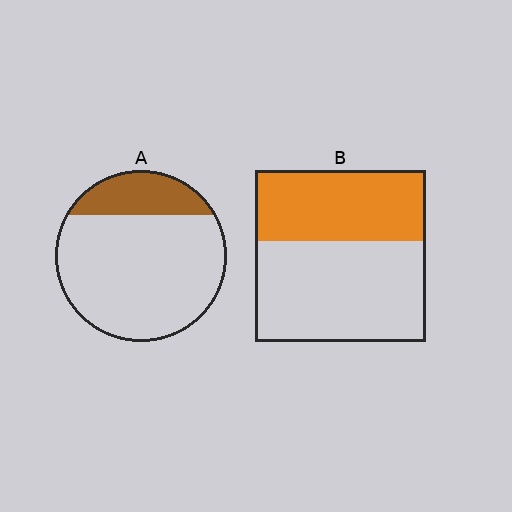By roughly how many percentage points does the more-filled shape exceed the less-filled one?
By roughly 20 percentage points (B over A).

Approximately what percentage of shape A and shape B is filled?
A is approximately 20% and B is approximately 40%.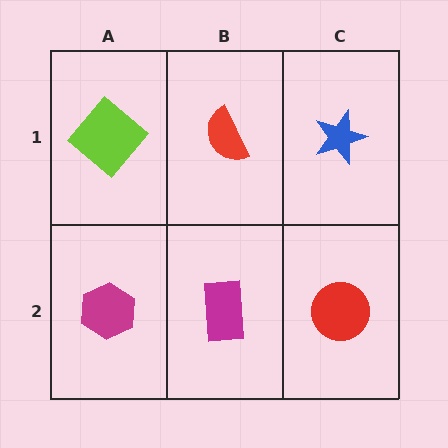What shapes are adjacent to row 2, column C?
A blue star (row 1, column C), a magenta rectangle (row 2, column B).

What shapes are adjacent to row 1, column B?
A magenta rectangle (row 2, column B), a lime diamond (row 1, column A), a blue star (row 1, column C).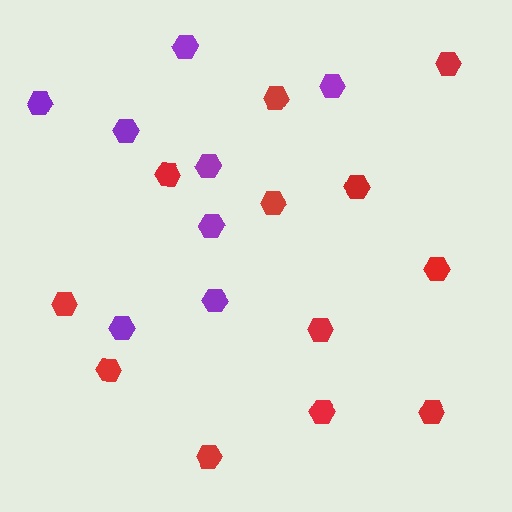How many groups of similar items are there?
There are 2 groups: one group of purple hexagons (8) and one group of red hexagons (12).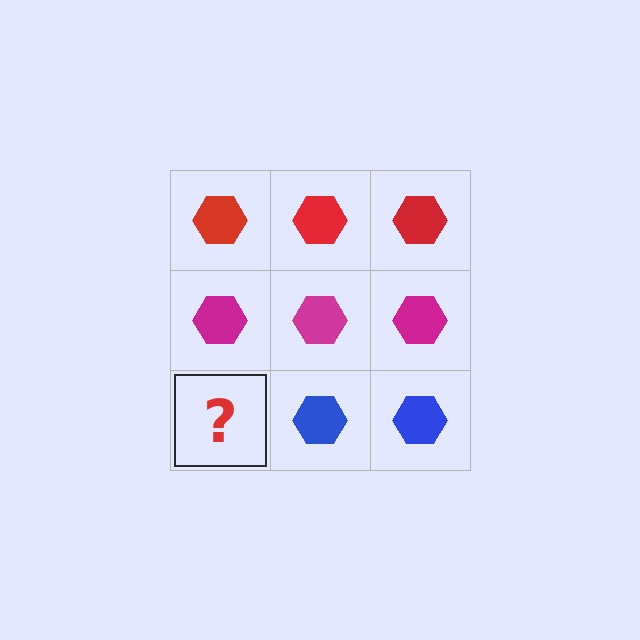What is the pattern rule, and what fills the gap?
The rule is that each row has a consistent color. The gap should be filled with a blue hexagon.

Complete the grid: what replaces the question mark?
The question mark should be replaced with a blue hexagon.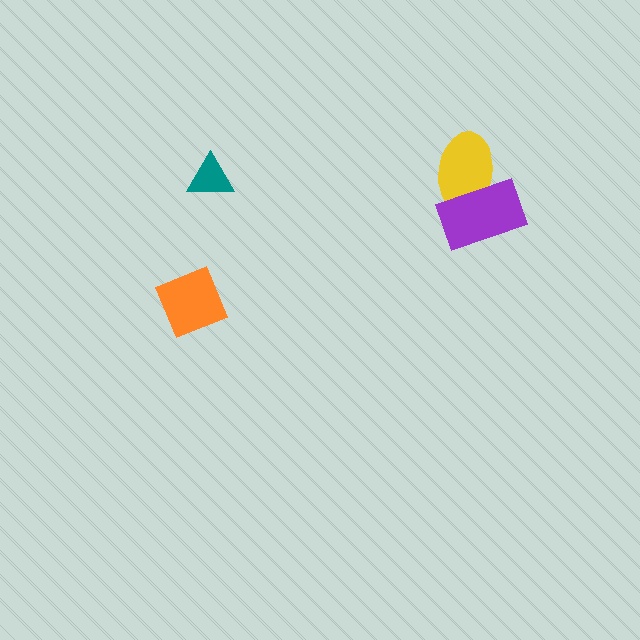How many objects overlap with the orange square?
0 objects overlap with the orange square.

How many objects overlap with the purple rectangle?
1 object overlaps with the purple rectangle.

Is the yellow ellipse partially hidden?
Yes, it is partially covered by another shape.